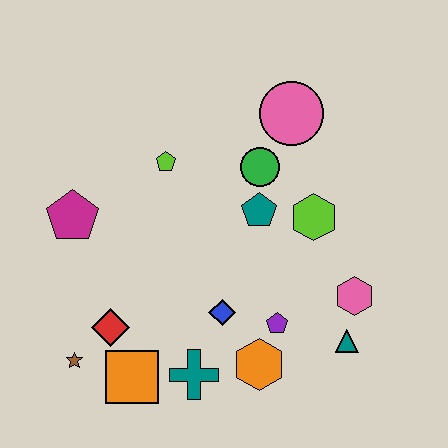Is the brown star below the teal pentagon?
Yes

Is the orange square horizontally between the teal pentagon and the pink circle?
No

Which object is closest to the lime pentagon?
The green circle is closest to the lime pentagon.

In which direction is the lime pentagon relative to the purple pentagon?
The lime pentagon is above the purple pentagon.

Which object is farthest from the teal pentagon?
The brown star is farthest from the teal pentagon.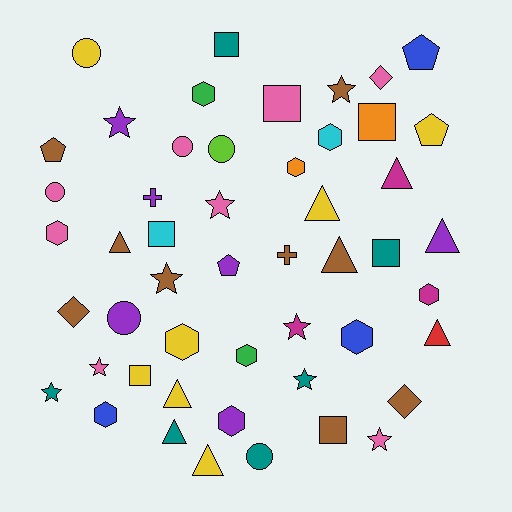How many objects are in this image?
There are 50 objects.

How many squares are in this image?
There are 7 squares.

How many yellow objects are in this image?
There are 7 yellow objects.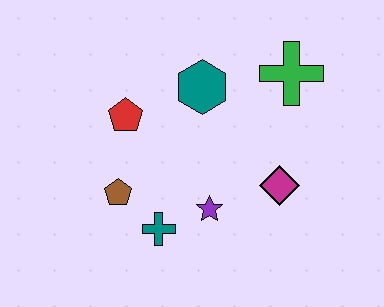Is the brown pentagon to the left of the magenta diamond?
Yes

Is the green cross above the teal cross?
Yes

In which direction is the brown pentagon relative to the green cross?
The brown pentagon is to the left of the green cross.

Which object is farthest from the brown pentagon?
The green cross is farthest from the brown pentagon.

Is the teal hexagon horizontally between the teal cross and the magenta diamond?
Yes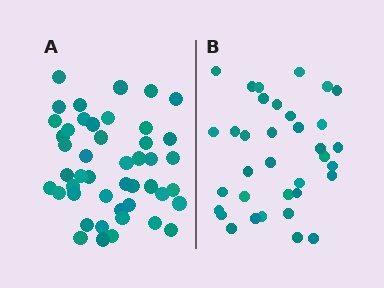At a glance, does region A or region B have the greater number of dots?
Region A (the left region) has more dots.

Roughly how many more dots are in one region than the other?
Region A has roughly 12 or so more dots than region B.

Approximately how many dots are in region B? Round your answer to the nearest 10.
About 40 dots. (The exact count is 35, which rounds to 40.)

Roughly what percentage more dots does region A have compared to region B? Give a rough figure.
About 30% more.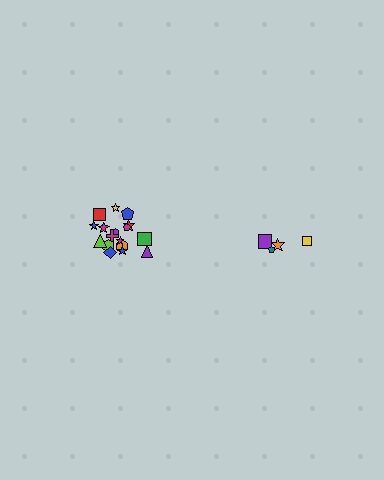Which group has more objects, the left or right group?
The left group.